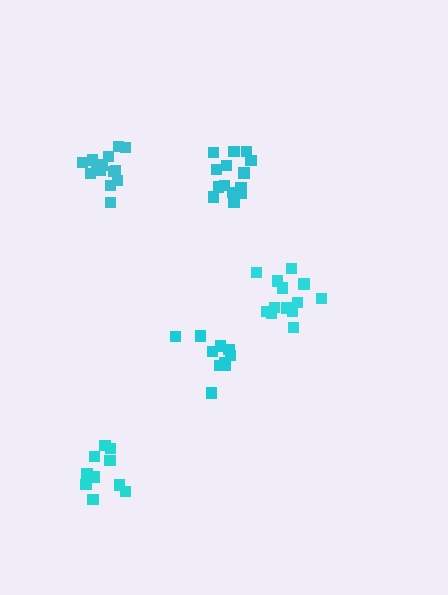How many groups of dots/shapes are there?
There are 5 groups.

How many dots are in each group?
Group 1: 10 dots, Group 2: 13 dots, Group 3: 10 dots, Group 4: 14 dots, Group 5: 14 dots (61 total).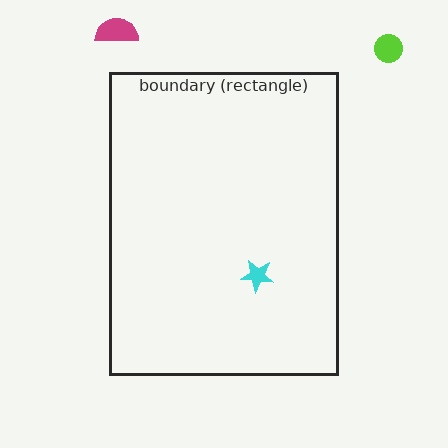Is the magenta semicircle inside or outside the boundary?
Outside.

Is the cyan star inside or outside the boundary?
Inside.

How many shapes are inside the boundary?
1 inside, 2 outside.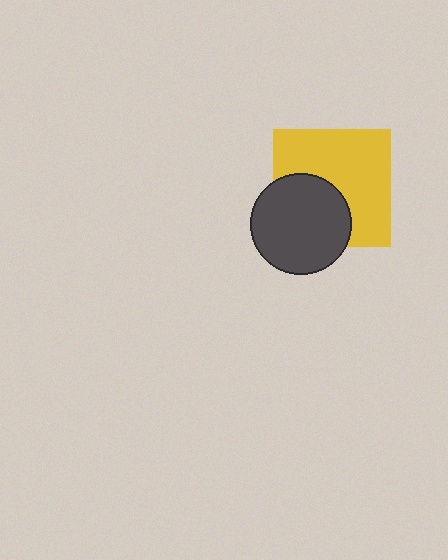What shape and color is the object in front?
The object in front is a dark gray circle.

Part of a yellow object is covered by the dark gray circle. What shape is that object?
It is a square.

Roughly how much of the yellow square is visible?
About half of it is visible (roughly 63%).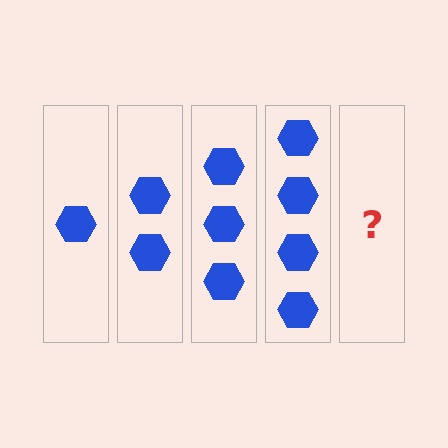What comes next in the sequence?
The next element should be 5 hexagons.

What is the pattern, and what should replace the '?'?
The pattern is that each step adds one more hexagon. The '?' should be 5 hexagons.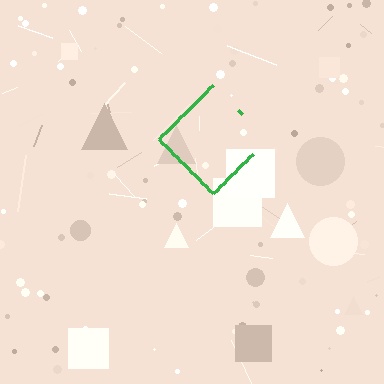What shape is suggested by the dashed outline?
The dashed outline suggests a diamond.